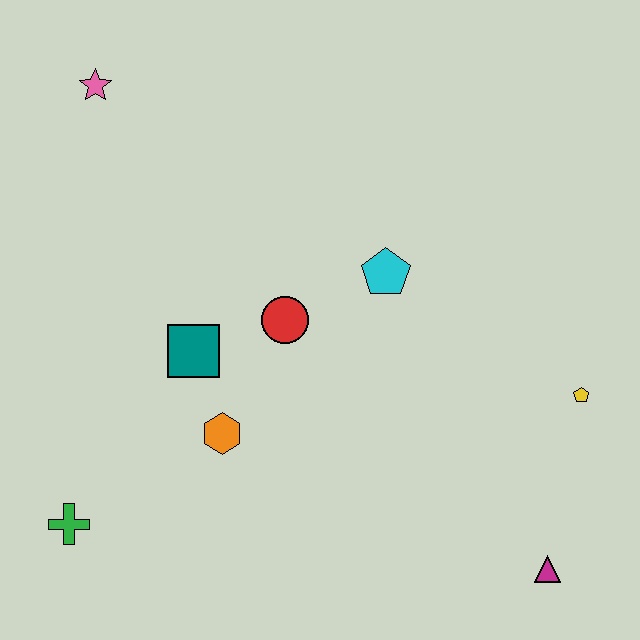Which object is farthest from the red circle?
The magenta triangle is farthest from the red circle.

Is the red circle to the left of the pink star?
No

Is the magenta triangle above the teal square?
No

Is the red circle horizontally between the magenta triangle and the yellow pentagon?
No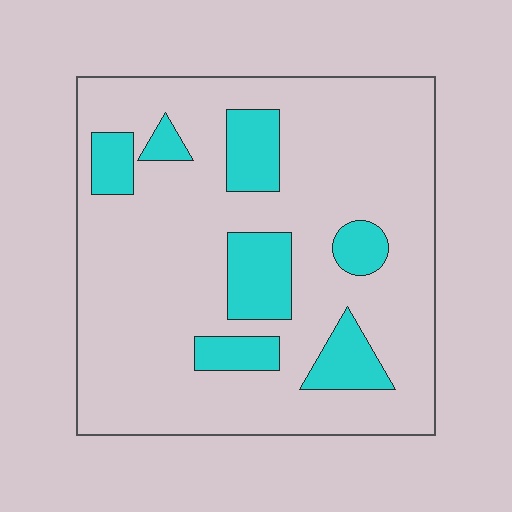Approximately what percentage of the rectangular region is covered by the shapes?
Approximately 20%.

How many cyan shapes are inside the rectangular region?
7.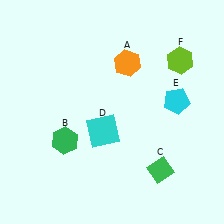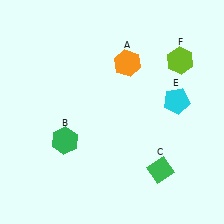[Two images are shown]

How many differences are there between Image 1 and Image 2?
There is 1 difference between the two images.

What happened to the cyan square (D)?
The cyan square (D) was removed in Image 2. It was in the bottom-left area of Image 1.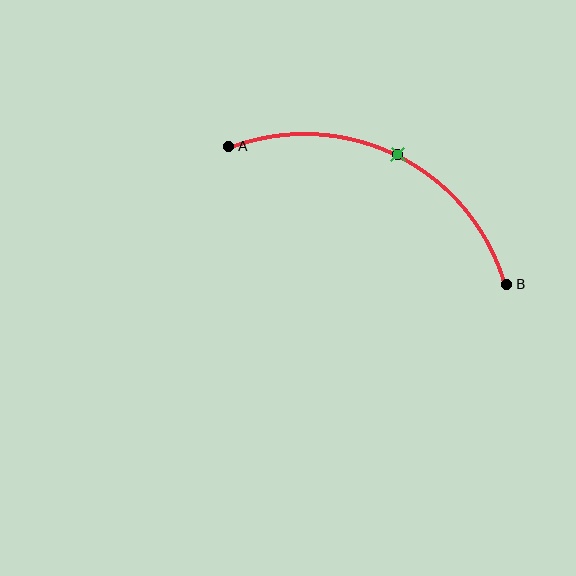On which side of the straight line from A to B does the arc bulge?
The arc bulges above the straight line connecting A and B.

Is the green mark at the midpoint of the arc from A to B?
Yes. The green mark lies on the arc at equal arc-length from both A and B — it is the arc midpoint.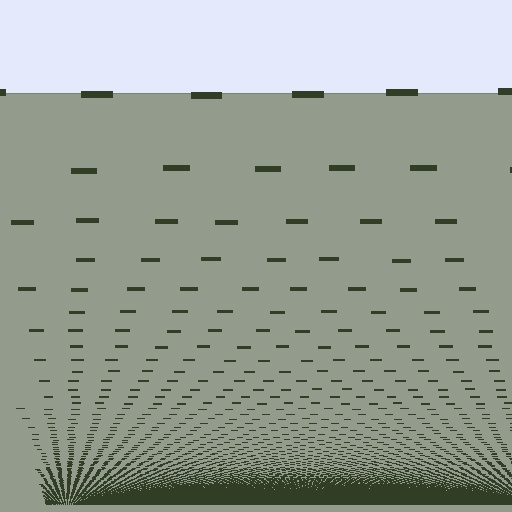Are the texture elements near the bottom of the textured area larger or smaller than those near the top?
Smaller. The gradient is inverted — elements near the bottom are smaller and denser.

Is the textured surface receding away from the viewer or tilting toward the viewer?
The surface appears to tilt toward the viewer. Texture elements get larger and sparser toward the top.